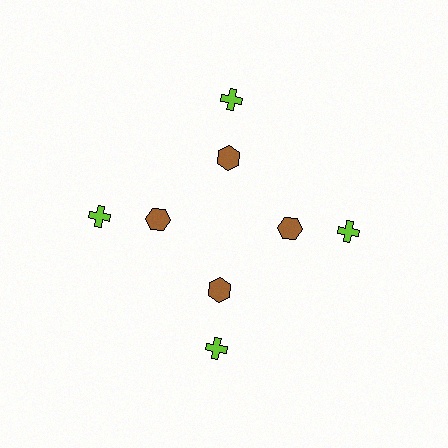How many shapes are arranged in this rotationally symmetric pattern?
There are 8 shapes, arranged in 4 groups of 2.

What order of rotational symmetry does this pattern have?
This pattern has 4-fold rotational symmetry.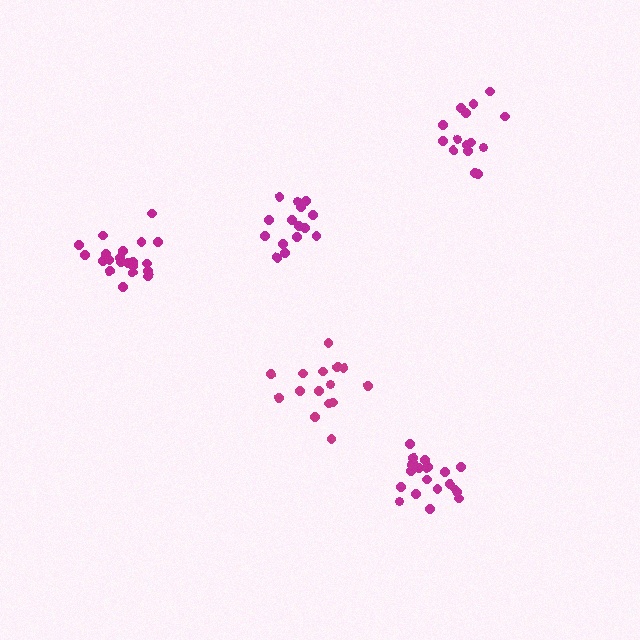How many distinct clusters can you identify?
There are 5 distinct clusters.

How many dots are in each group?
Group 1: 21 dots, Group 2: 15 dots, Group 3: 21 dots, Group 4: 15 dots, Group 5: 15 dots (87 total).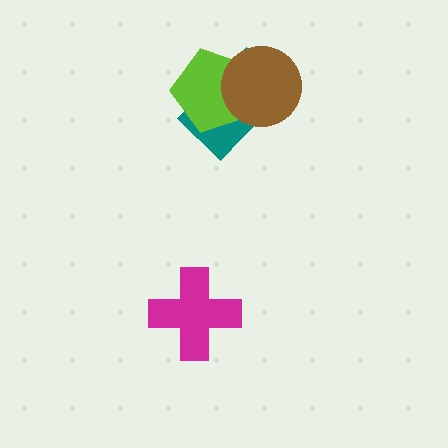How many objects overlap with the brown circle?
2 objects overlap with the brown circle.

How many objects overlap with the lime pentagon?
2 objects overlap with the lime pentagon.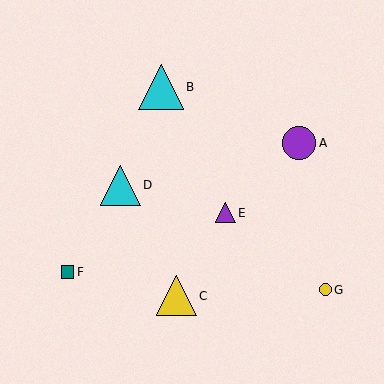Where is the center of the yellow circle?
The center of the yellow circle is at (325, 290).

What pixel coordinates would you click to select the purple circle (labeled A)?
Click at (299, 143) to select the purple circle A.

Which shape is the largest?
The cyan triangle (labeled B) is the largest.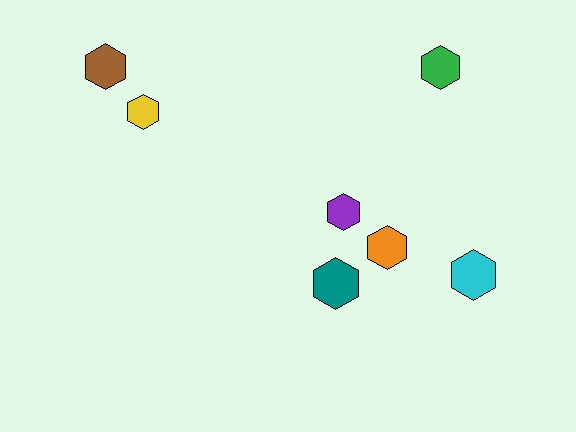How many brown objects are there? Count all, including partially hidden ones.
There is 1 brown object.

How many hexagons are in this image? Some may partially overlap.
There are 7 hexagons.